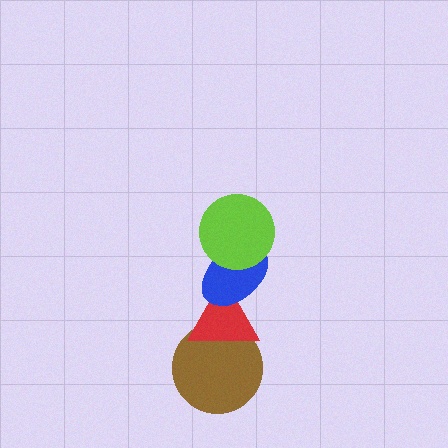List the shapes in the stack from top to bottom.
From top to bottom: the lime circle, the blue ellipse, the red triangle, the brown circle.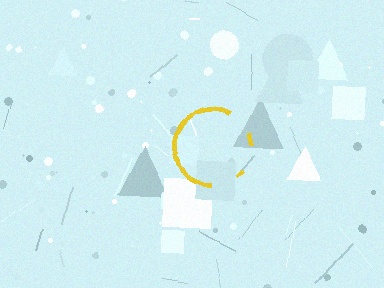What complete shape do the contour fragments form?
The contour fragments form a circle.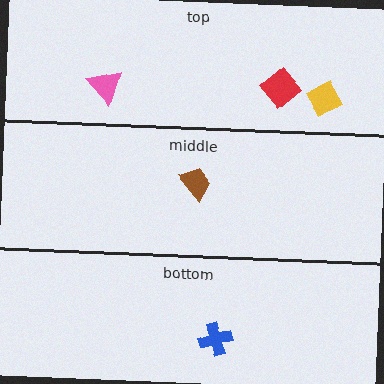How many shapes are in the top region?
3.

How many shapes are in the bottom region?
1.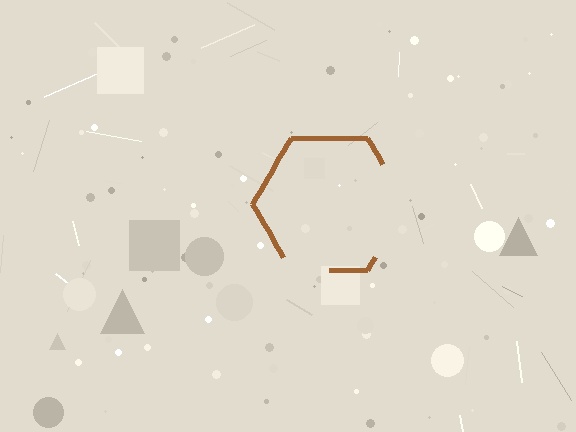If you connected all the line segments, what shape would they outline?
They would outline a hexagon.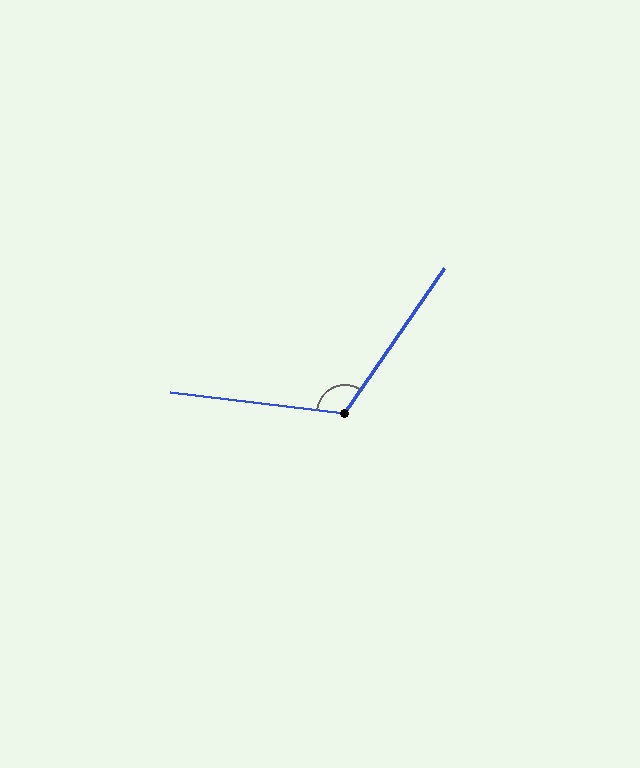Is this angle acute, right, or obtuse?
It is obtuse.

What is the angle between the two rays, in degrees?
Approximately 118 degrees.